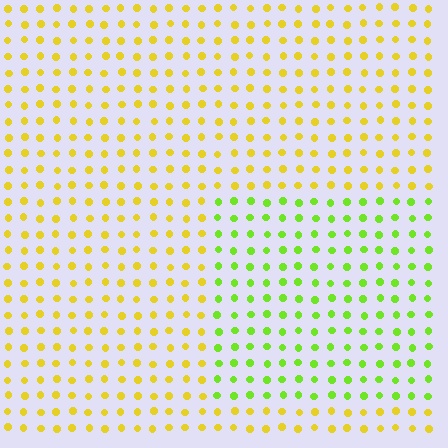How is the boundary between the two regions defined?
The boundary is defined purely by a slight shift in hue (about 43 degrees). Spacing, size, and orientation are identical on both sides.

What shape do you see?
I see a rectangle.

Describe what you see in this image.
The image is filled with small yellow elements in a uniform arrangement. A rectangle-shaped region is visible where the elements are tinted to a slightly different hue, forming a subtle color boundary.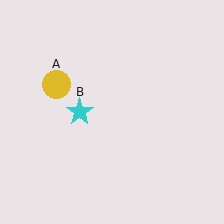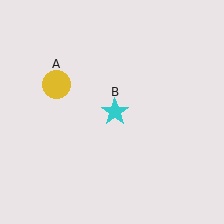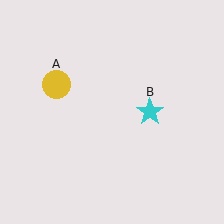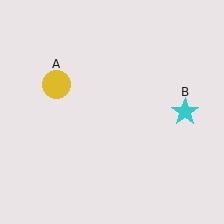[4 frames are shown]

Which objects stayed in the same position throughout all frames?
Yellow circle (object A) remained stationary.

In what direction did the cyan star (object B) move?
The cyan star (object B) moved right.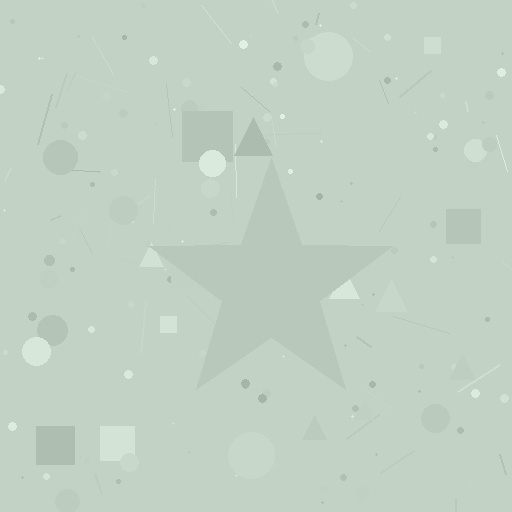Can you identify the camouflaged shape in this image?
The camouflaged shape is a star.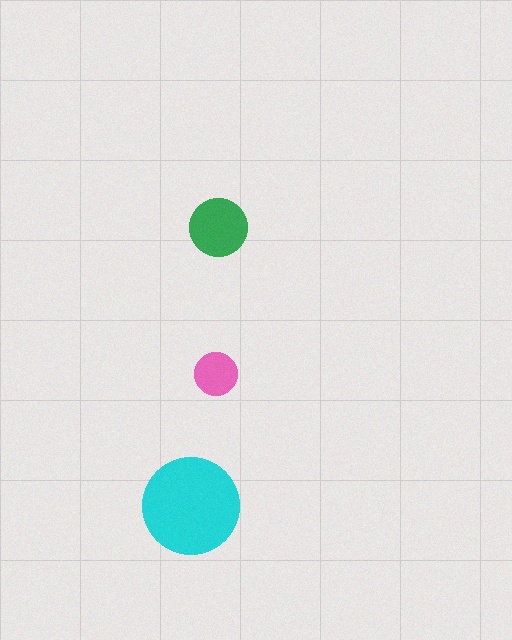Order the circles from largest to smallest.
the cyan one, the green one, the pink one.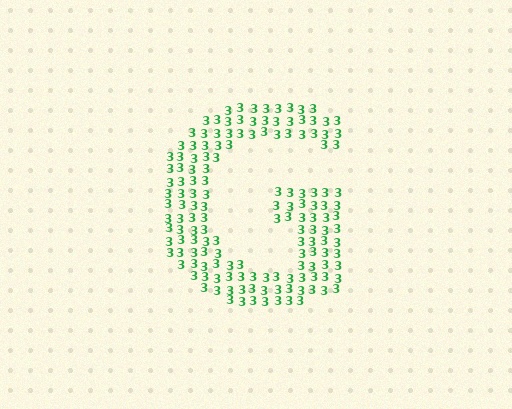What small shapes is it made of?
It is made of small digit 3's.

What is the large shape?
The large shape is the letter G.